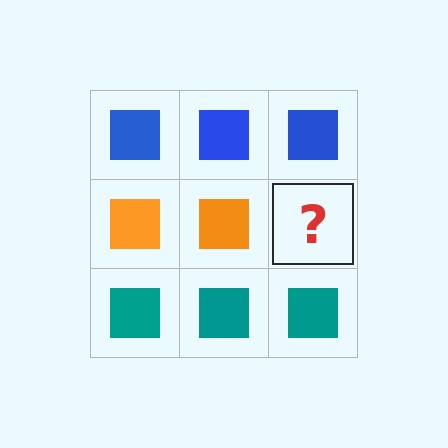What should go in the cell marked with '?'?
The missing cell should contain an orange square.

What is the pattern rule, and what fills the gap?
The rule is that each row has a consistent color. The gap should be filled with an orange square.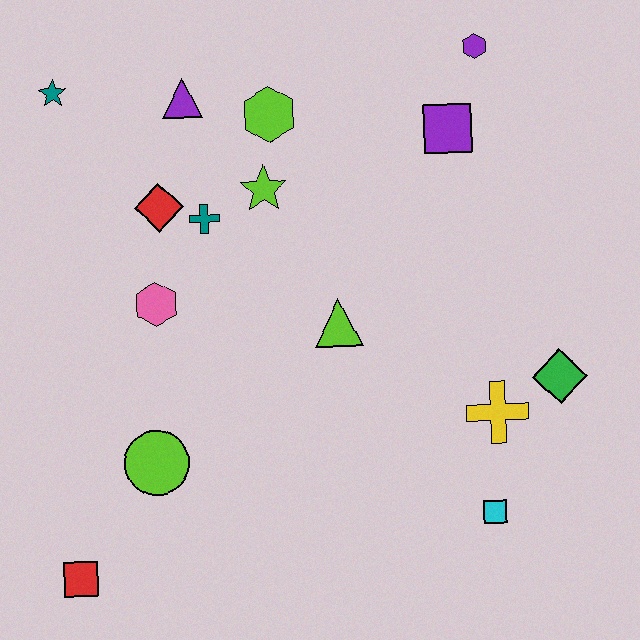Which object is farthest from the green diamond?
The teal star is farthest from the green diamond.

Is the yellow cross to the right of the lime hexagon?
Yes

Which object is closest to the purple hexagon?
The purple square is closest to the purple hexagon.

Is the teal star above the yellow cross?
Yes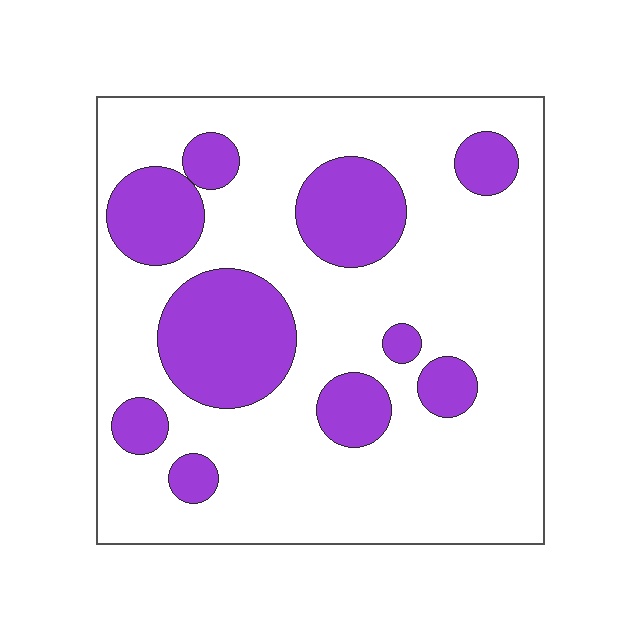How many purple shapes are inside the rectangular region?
10.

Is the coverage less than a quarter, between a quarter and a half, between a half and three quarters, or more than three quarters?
Between a quarter and a half.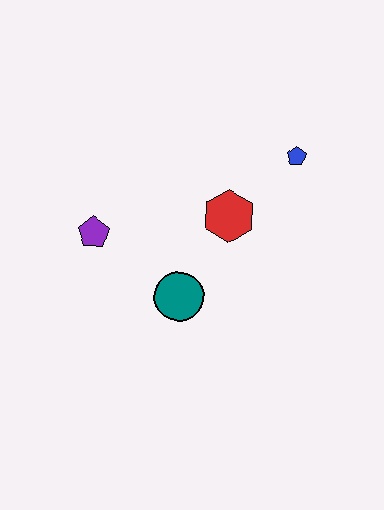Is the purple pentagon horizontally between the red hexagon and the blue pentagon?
No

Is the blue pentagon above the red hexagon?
Yes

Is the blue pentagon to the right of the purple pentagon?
Yes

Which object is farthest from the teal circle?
The blue pentagon is farthest from the teal circle.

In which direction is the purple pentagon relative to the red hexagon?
The purple pentagon is to the left of the red hexagon.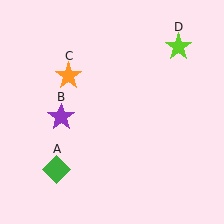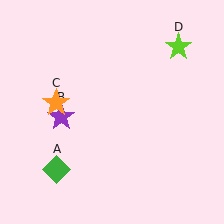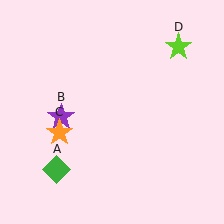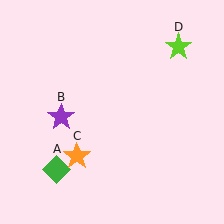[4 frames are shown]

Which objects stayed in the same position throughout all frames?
Green diamond (object A) and purple star (object B) and lime star (object D) remained stationary.